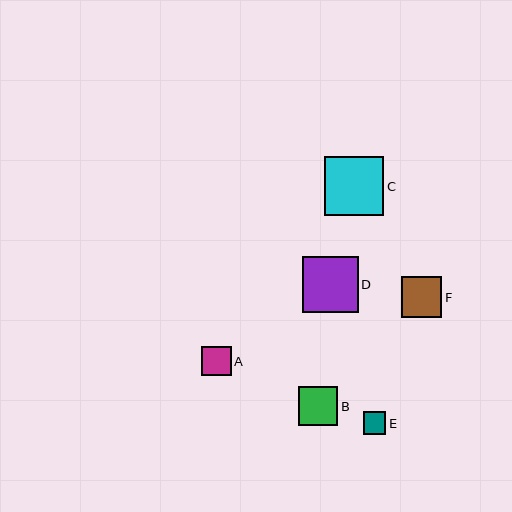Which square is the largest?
Square C is the largest with a size of approximately 59 pixels.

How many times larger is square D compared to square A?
Square D is approximately 1.9 times the size of square A.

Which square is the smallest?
Square E is the smallest with a size of approximately 22 pixels.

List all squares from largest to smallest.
From largest to smallest: C, D, F, B, A, E.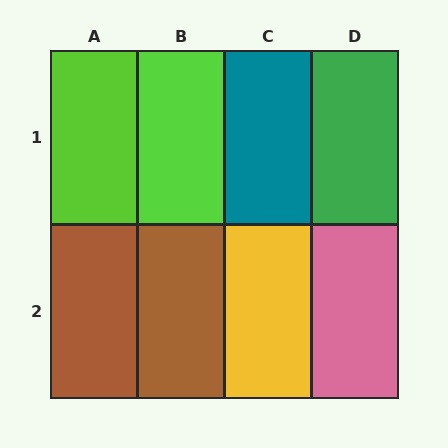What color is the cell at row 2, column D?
Pink.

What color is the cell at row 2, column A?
Brown.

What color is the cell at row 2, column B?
Brown.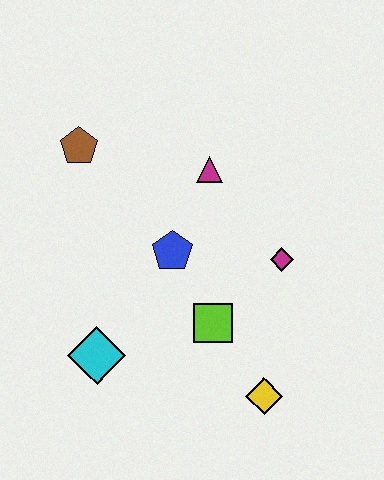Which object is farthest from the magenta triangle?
The yellow diamond is farthest from the magenta triangle.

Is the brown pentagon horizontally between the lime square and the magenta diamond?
No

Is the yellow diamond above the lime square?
No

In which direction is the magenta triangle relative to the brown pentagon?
The magenta triangle is to the right of the brown pentagon.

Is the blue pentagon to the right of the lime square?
No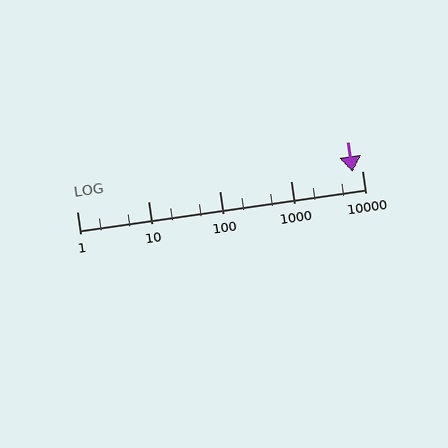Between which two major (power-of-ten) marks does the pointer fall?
The pointer is between 1000 and 10000.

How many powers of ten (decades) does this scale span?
The scale spans 4 decades, from 1 to 10000.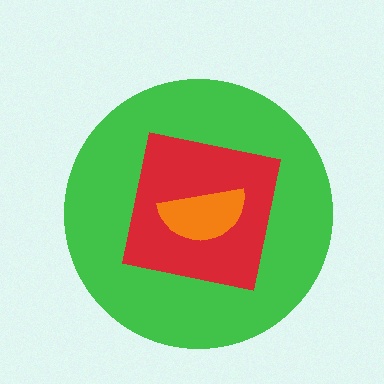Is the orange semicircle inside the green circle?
Yes.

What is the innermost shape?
The orange semicircle.